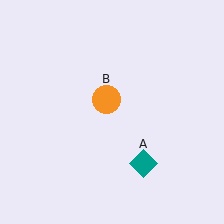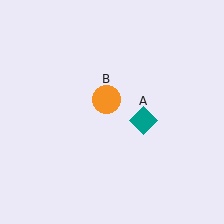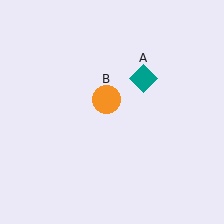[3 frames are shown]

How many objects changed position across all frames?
1 object changed position: teal diamond (object A).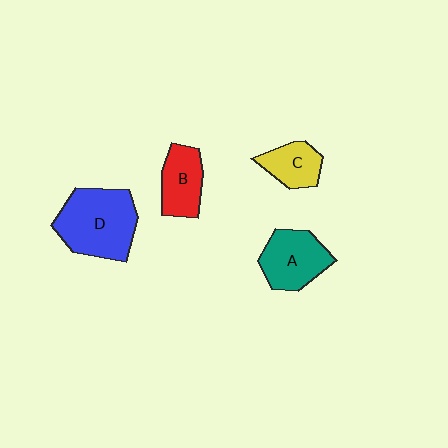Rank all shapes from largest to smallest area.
From largest to smallest: D (blue), A (teal), B (red), C (yellow).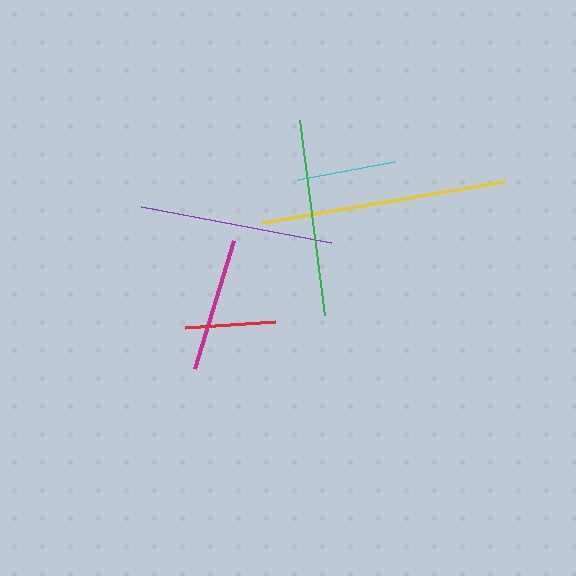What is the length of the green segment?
The green segment is approximately 196 pixels long.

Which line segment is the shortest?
The red line is the shortest at approximately 90 pixels.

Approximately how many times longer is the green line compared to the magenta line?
The green line is approximately 1.5 times the length of the magenta line.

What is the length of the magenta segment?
The magenta segment is approximately 134 pixels long.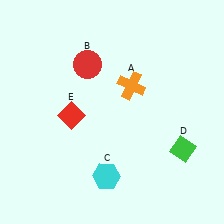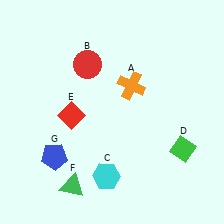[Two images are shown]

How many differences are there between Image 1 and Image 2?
There are 2 differences between the two images.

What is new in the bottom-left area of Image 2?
A blue pentagon (G) was added in the bottom-left area of Image 2.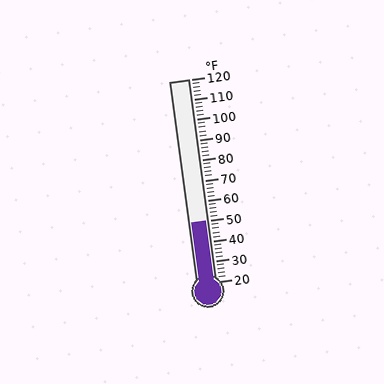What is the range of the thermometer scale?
The thermometer scale ranges from 20°F to 120°F.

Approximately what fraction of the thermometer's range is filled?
The thermometer is filled to approximately 30% of its range.